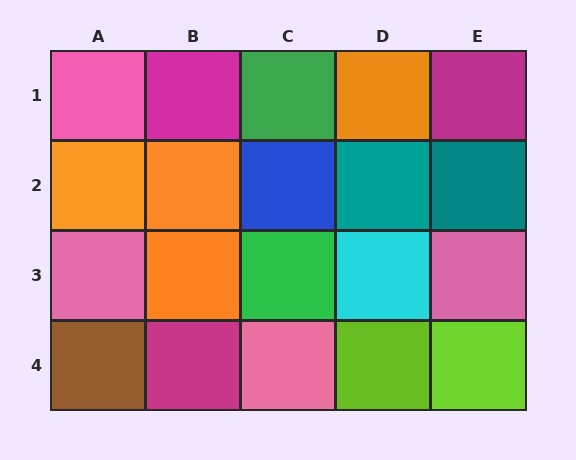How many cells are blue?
1 cell is blue.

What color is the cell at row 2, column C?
Blue.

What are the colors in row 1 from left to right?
Pink, magenta, green, orange, magenta.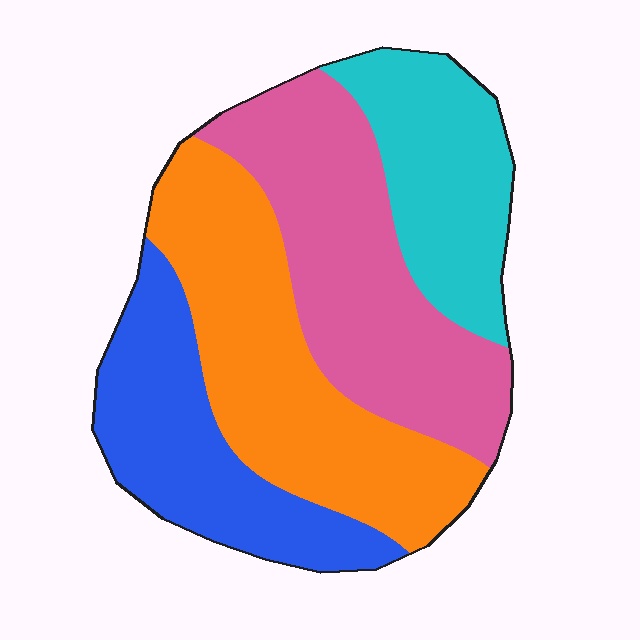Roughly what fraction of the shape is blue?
Blue covers 21% of the shape.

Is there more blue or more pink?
Pink.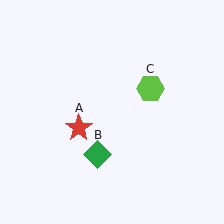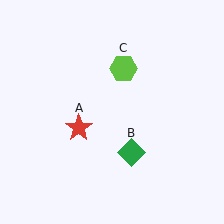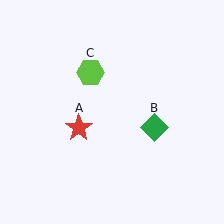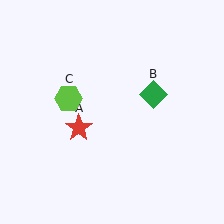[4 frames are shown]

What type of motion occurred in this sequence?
The green diamond (object B), lime hexagon (object C) rotated counterclockwise around the center of the scene.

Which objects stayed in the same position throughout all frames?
Red star (object A) remained stationary.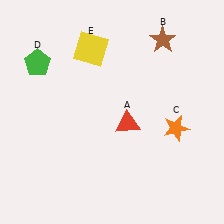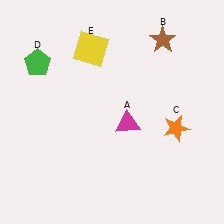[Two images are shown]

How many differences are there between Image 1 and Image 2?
There is 1 difference between the two images.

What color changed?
The triangle (A) changed from red in Image 1 to magenta in Image 2.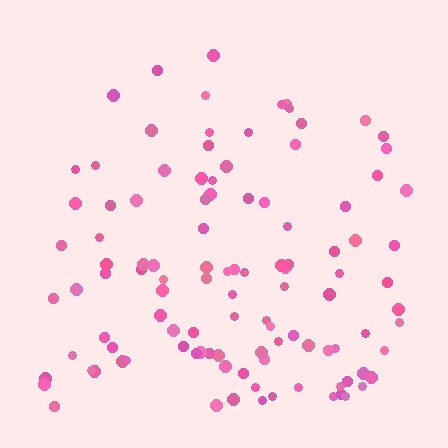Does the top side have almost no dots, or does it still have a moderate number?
Still a moderate number, just noticeably fewer than the bottom.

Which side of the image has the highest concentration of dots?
The bottom.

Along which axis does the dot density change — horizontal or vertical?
Vertical.